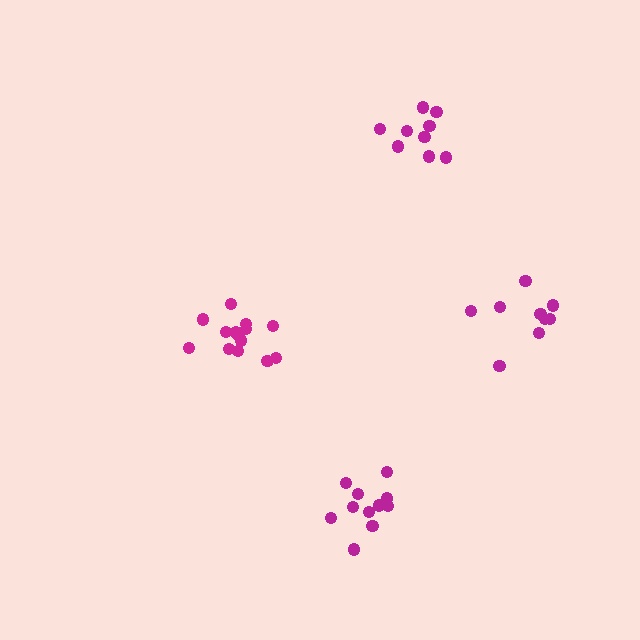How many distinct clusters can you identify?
There are 4 distinct clusters.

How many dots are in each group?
Group 1: 9 dots, Group 2: 14 dots, Group 3: 9 dots, Group 4: 11 dots (43 total).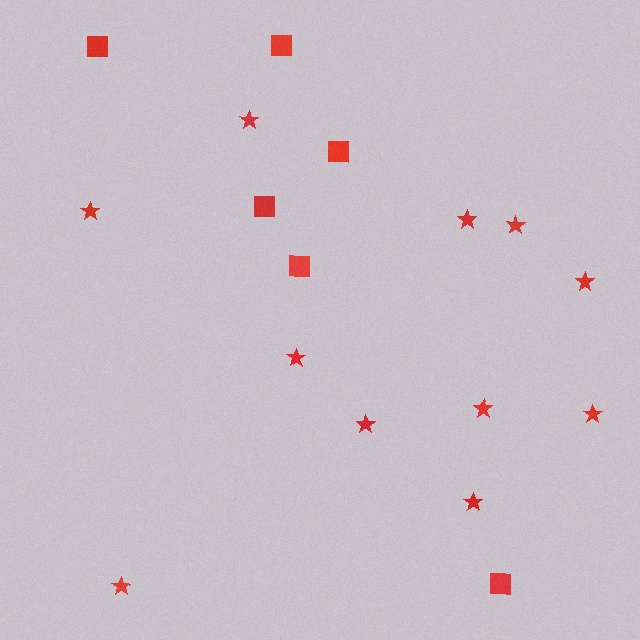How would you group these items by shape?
There are 2 groups: one group of squares (6) and one group of stars (11).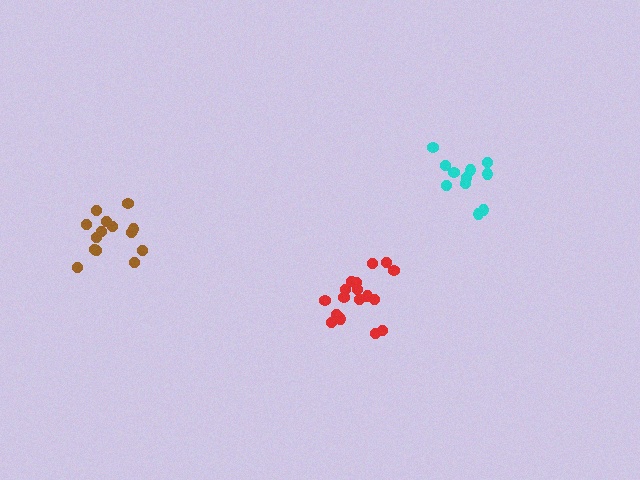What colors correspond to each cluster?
The clusters are colored: red, cyan, brown.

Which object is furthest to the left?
The brown cluster is leftmost.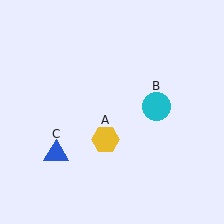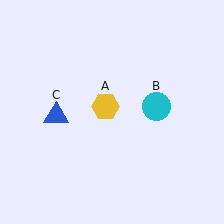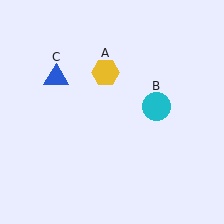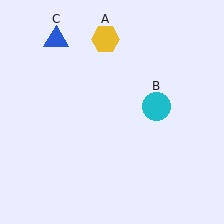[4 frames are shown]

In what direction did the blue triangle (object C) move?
The blue triangle (object C) moved up.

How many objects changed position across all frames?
2 objects changed position: yellow hexagon (object A), blue triangle (object C).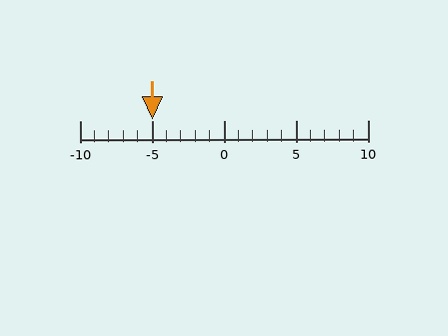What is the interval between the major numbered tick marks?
The major tick marks are spaced 5 units apart.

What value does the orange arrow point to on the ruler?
The orange arrow points to approximately -5.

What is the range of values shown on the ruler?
The ruler shows values from -10 to 10.